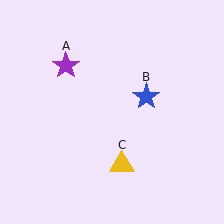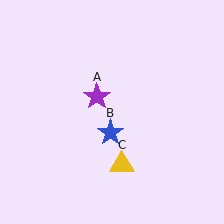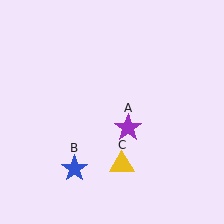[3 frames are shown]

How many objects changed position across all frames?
2 objects changed position: purple star (object A), blue star (object B).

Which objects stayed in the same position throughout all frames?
Yellow triangle (object C) remained stationary.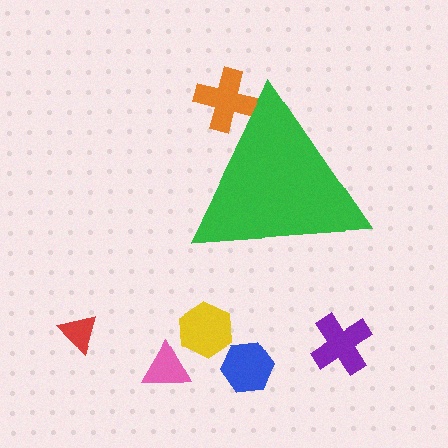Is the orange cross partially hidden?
Yes, the orange cross is partially hidden behind the green triangle.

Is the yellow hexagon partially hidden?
No, the yellow hexagon is fully visible.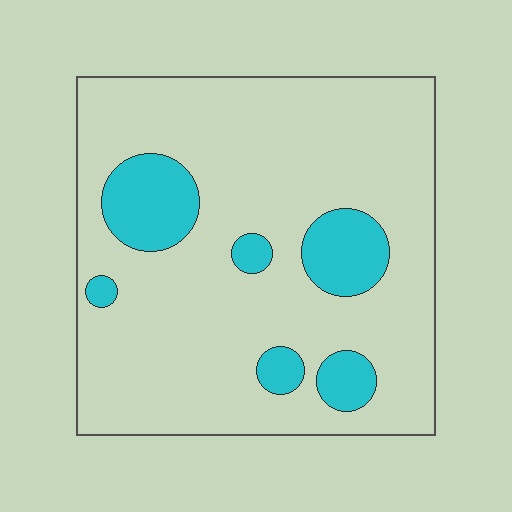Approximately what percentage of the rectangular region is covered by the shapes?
Approximately 15%.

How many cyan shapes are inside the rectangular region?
6.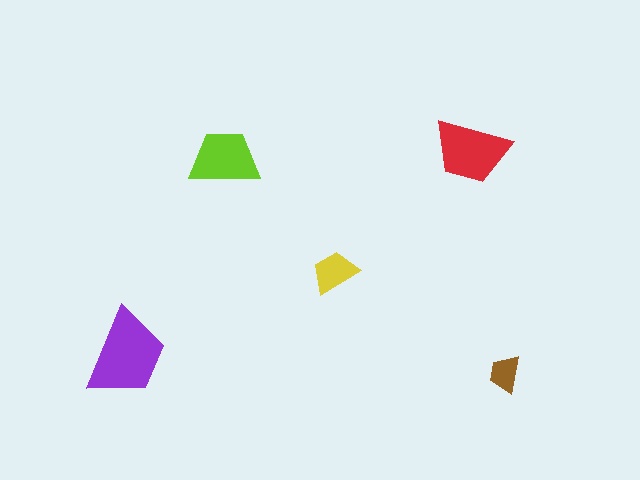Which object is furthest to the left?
The purple trapezoid is leftmost.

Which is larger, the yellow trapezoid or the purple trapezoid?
The purple one.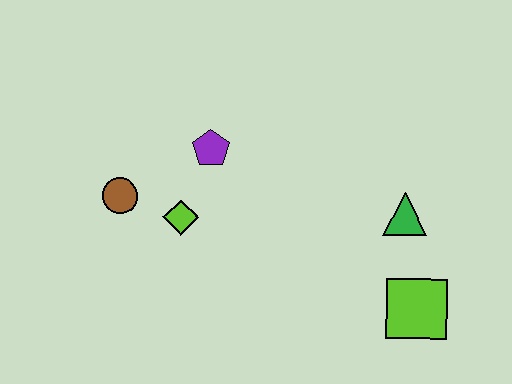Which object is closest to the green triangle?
The lime square is closest to the green triangle.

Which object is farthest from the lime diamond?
The lime square is farthest from the lime diamond.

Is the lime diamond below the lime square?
No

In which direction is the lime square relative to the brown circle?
The lime square is to the right of the brown circle.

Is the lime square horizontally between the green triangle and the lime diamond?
No